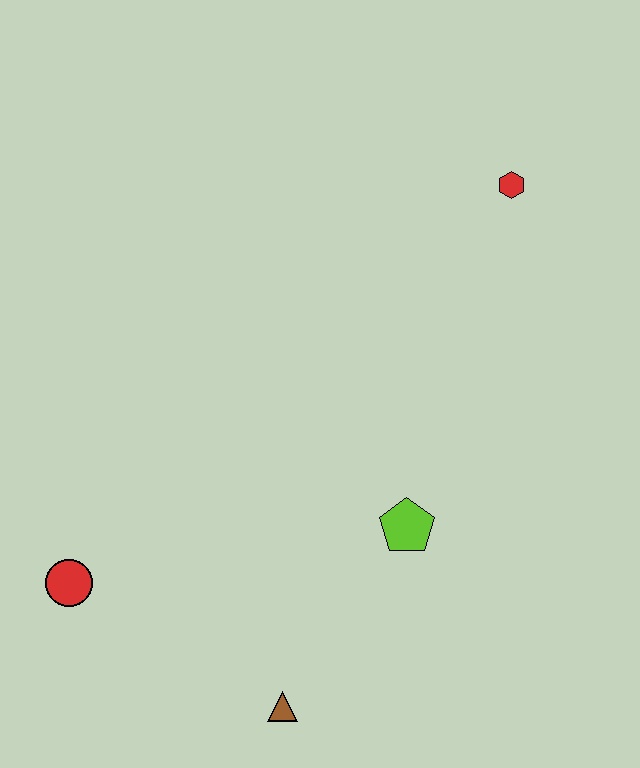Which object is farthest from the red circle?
The red hexagon is farthest from the red circle.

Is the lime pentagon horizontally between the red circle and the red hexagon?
Yes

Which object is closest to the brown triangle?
The lime pentagon is closest to the brown triangle.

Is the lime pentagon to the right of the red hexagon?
No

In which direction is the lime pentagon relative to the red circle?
The lime pentagon is to the right of the red circle.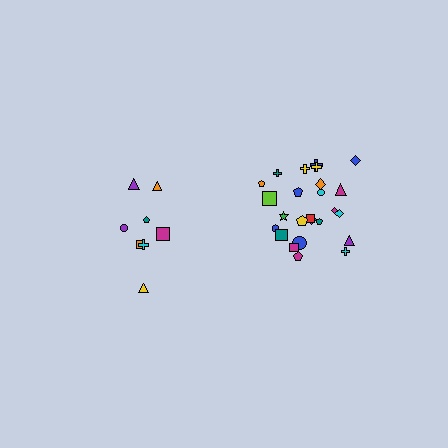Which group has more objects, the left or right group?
The right group.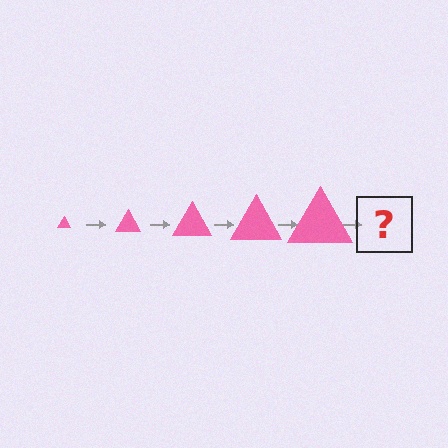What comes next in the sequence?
The next element should be a pink triangle, larger than the previous one.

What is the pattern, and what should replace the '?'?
The pattern is that the triangle gets progressively larger each step. The '?' should be a pink triangle, larger than the previous one.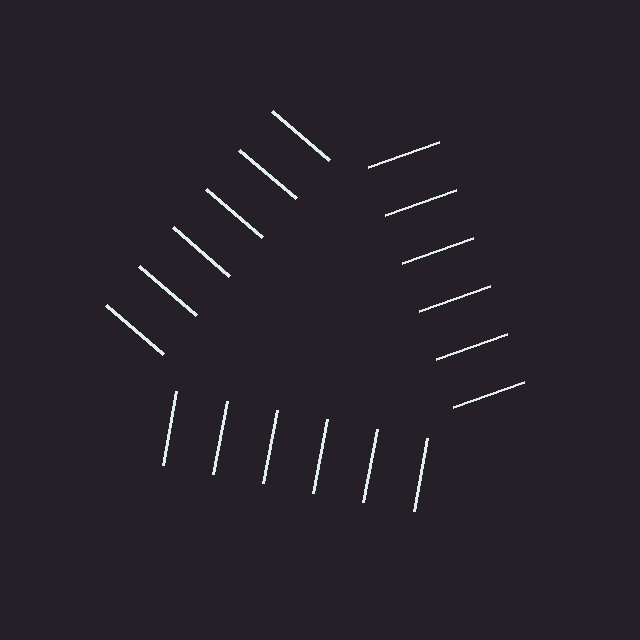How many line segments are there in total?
18 — 6 along each of the 3 edges.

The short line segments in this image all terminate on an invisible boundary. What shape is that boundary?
An illusory triangle — the line segments terminate on its edges but no continuous stroke is drawn.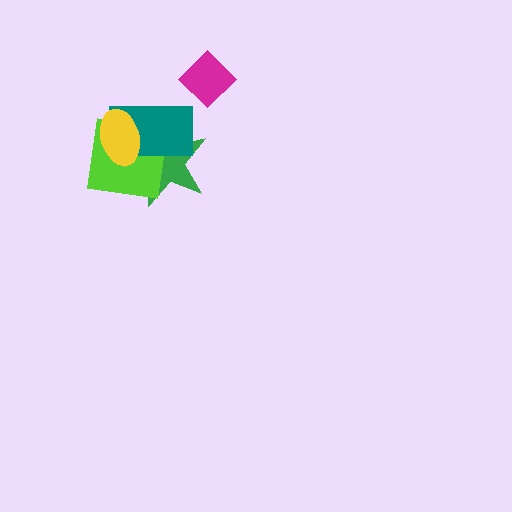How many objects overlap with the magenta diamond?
0 objects overlap with the magenta diamond.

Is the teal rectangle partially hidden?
Yes, it is partially covered by another shape.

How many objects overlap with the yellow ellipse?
3 objects overlap with the yellow ellipse.